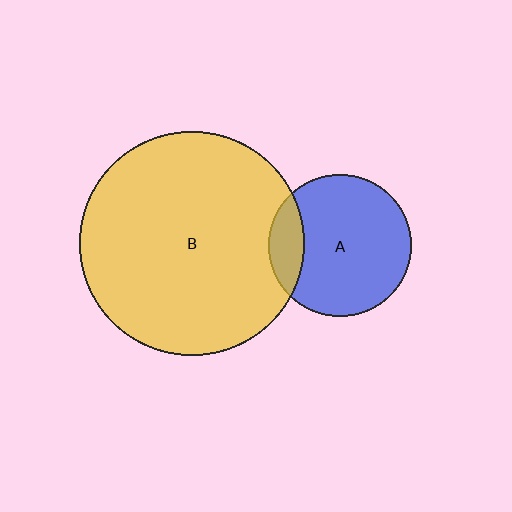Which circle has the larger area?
Circle B (yellow).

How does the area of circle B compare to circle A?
Approximately 2.5 times.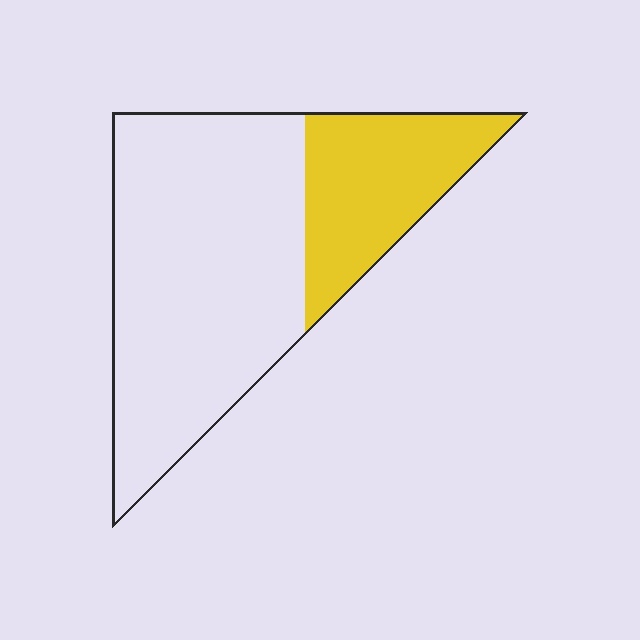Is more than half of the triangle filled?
No.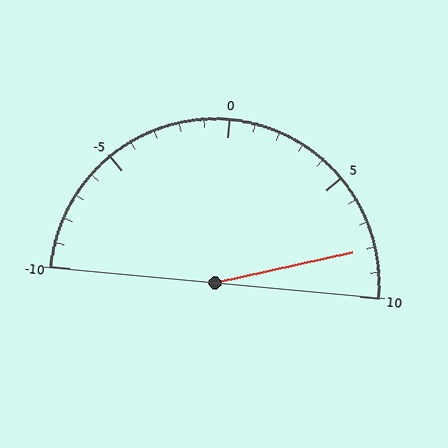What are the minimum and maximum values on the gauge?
The gauge ranges from -10 to 10.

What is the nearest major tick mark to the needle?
The nearest major tick mark is 10.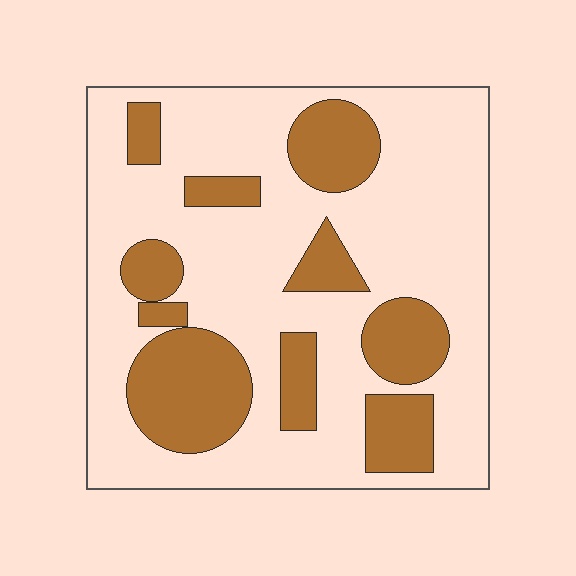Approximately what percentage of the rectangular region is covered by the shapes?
Approximately 30%.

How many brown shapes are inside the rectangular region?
10.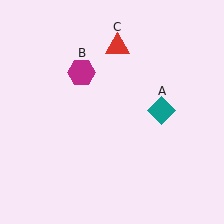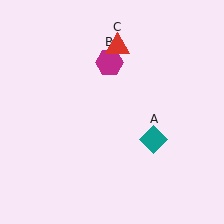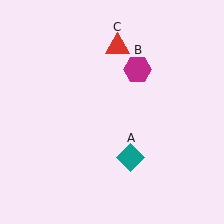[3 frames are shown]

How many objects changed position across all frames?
2 objects changed position: teal diamond (object A), magenta hexagon (object B).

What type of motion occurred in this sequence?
The teal diamond (object A), magenta hexagon (object B) rotated clockwise around the center of the scene.